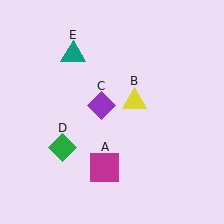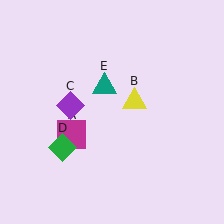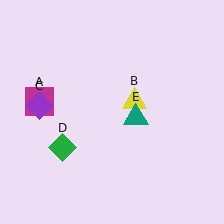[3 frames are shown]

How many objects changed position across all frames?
3 objects changed position: magenta square (object A), purple diamond (object C), teal triangle (object E).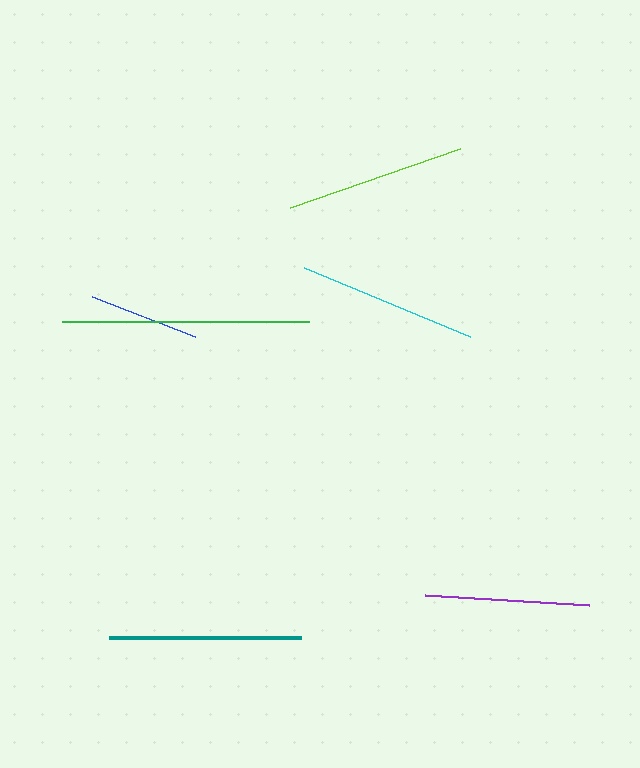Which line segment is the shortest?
The blue line is the shortest at approximately 111 pixels.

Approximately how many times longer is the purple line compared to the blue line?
The purple line is approximately 1.5 times the length of the blue line.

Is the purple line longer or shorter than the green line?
The green line is longer than the purple line.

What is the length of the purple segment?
The purple segment is approximately 164 pixels long.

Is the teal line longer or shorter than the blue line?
The teal line is longer than the blue line.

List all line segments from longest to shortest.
From longest to shortest: green, teal, lime, cyan, purple, blue.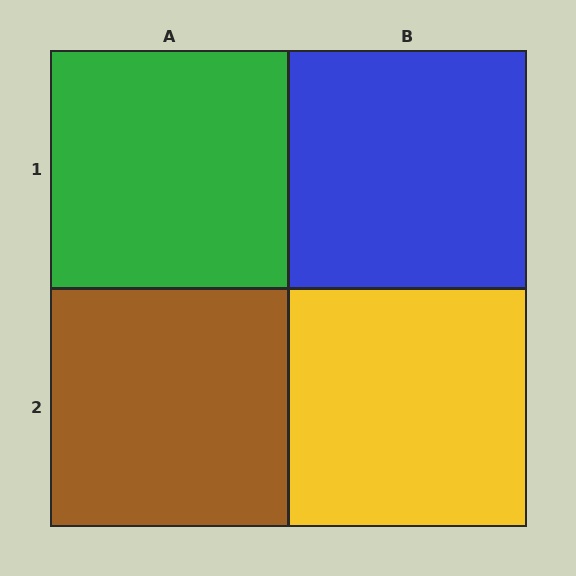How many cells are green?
1 cell is green.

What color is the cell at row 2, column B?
Yellow.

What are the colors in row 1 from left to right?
Green, blue.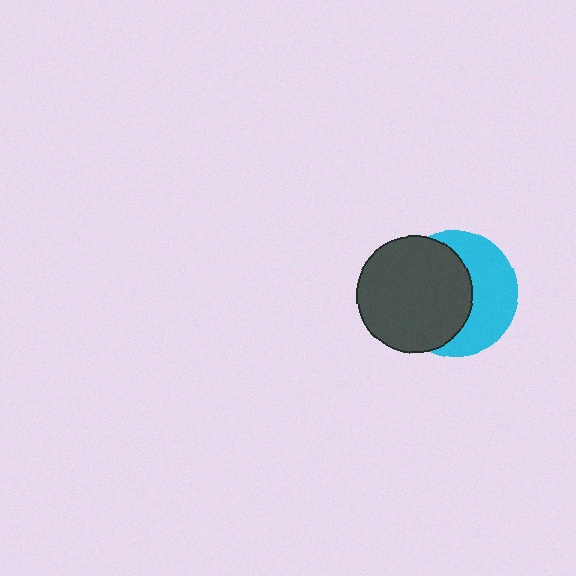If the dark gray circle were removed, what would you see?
You would see the complete cyan circle.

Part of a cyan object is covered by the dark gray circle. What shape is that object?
It is a circle.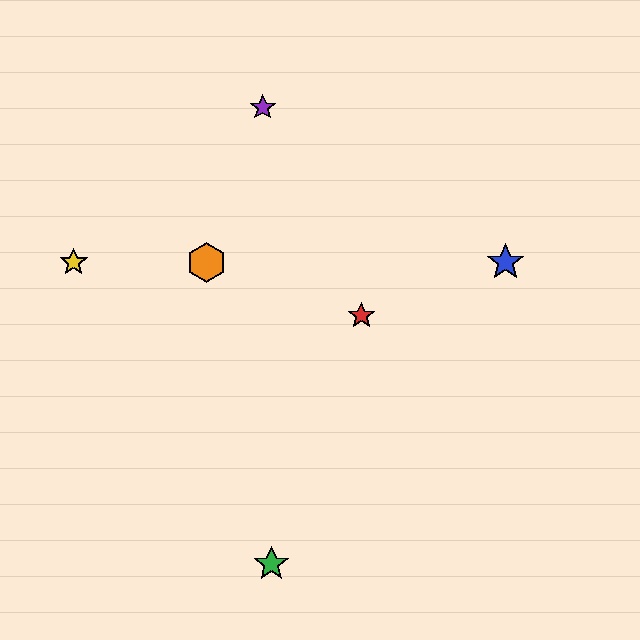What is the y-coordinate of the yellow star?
The yellow star is at y≈262.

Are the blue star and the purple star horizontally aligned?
No, the blue star is at y≈262 and the purple star is at y≈107.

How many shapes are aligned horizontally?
3 shapes (the blue star, the yellow star, the orange hexagon) are aligned horizontally.